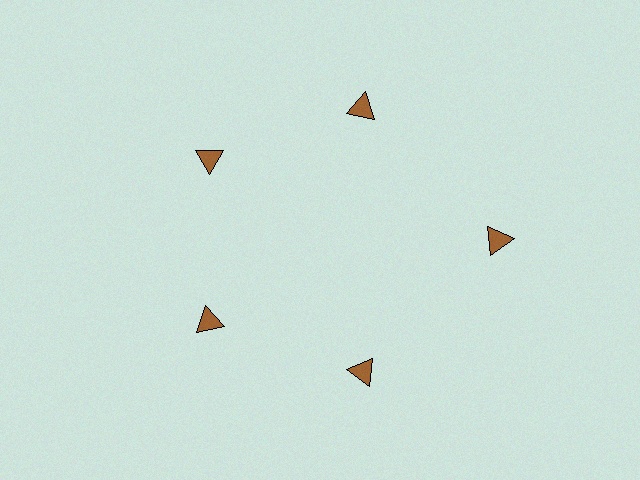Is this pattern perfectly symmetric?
No. The 5 brown triangles are arranged in a ring, but one element near the 3 o'clock position is pushed outward from the center, breaking the 5-fold rotational symmetry.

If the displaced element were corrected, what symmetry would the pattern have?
It would have 5-fold rotational symmetry — the pattern would map onto itself every 72 degrees.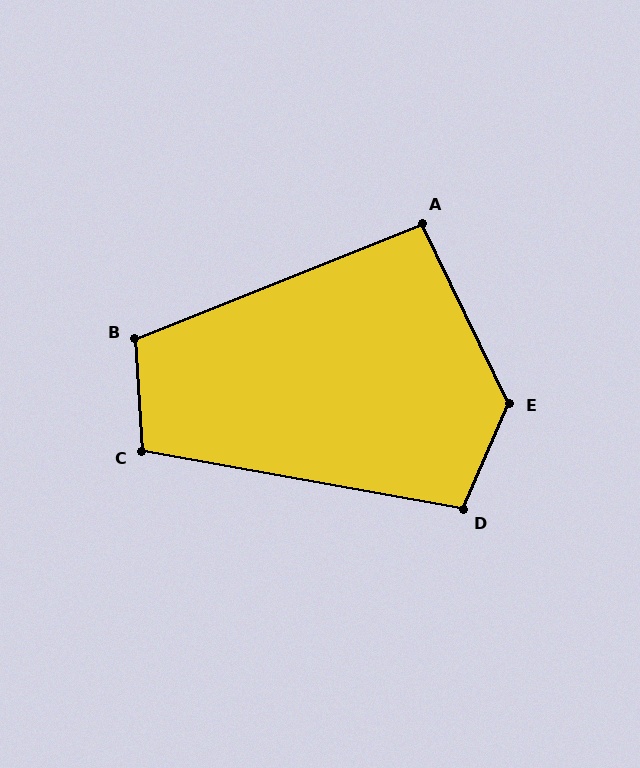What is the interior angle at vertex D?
Approximately 103 degrees (obtuse).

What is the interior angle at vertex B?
Approximately 108 degrees (obtuse).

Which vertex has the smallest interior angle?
A, at approximately 94 degrees.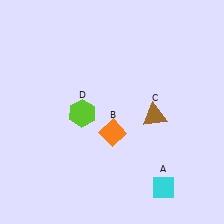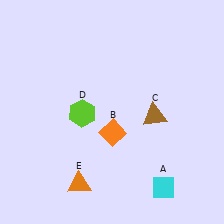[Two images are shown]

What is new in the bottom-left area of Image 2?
An orange triangle (E) was added in the bottom-left area of Image 2.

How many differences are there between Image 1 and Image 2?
There is 1 difference between the two images.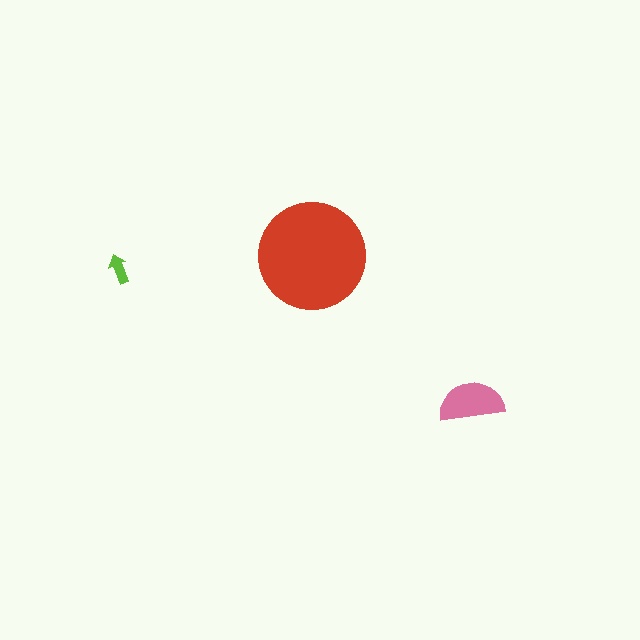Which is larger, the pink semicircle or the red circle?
The red circle.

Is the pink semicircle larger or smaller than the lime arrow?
Larger.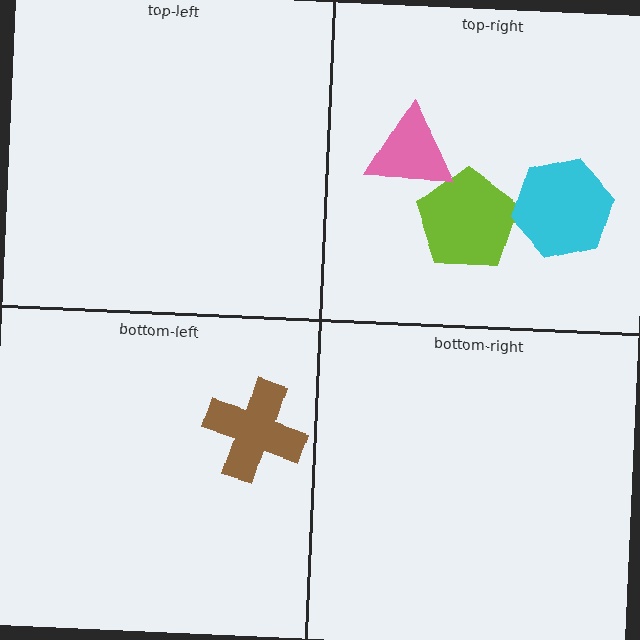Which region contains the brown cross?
The bottom-left region.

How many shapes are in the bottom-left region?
1.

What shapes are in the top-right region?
The lime pentagon, the cyan hexagon, the pink triangle.